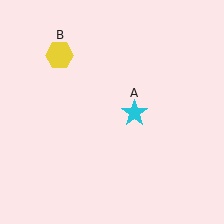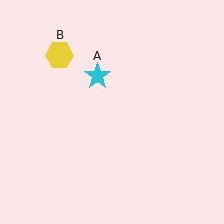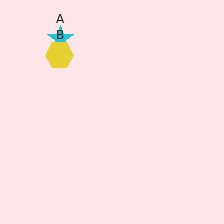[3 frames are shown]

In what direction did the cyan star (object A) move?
The cyan star (object A) moved up and to the left.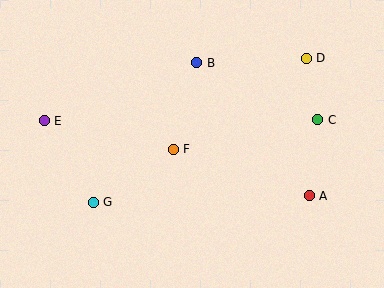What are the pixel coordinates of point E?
Point E is at (44, 121).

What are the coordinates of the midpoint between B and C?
The midpoint between B and C is at (257, 91).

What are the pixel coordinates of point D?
Point D is at (306, 58).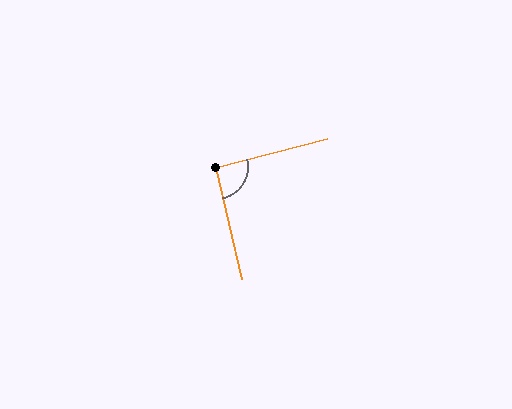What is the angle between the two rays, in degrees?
Approximately 92 degrees.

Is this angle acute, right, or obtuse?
It is approximately a right angle.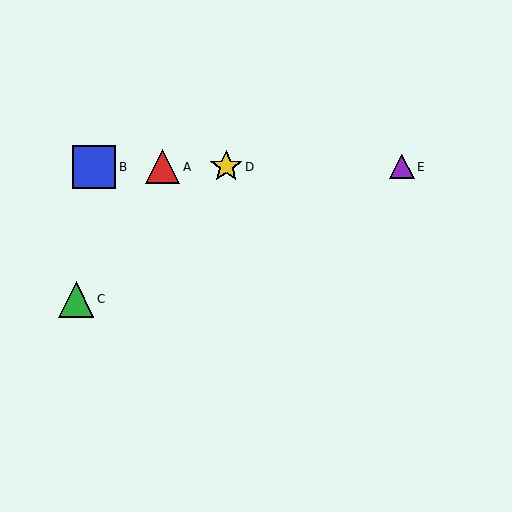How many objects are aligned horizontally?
4 objects (A, B, D, E) are aligned horizontally.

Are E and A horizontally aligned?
Yes, both are at y≈167.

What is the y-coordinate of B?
Object B is at y≈167.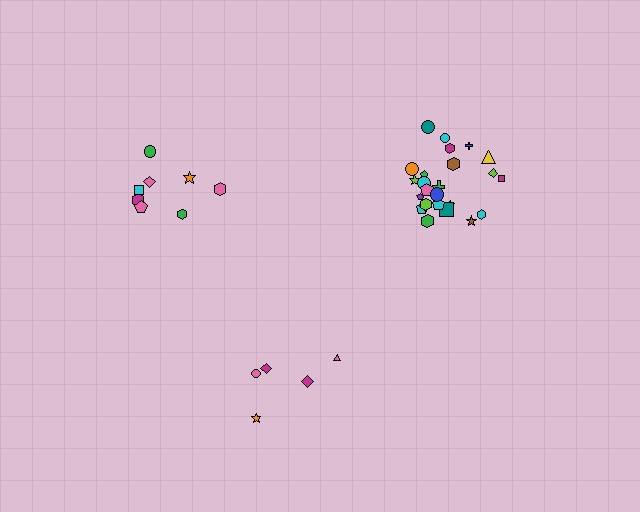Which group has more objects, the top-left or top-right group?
The top-right group.